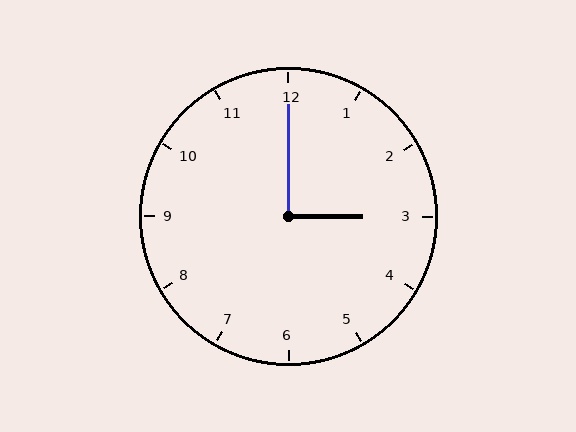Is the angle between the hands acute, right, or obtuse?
It is right.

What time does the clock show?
3:00.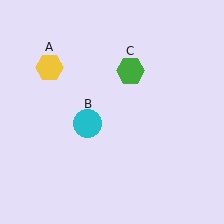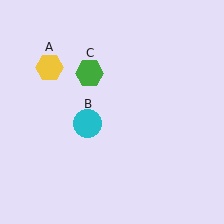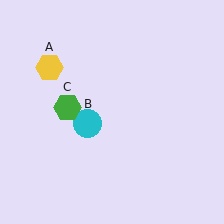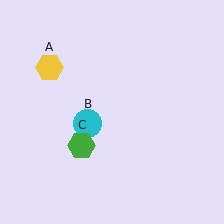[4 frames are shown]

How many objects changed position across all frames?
1 object changed position: green hexagon (object C).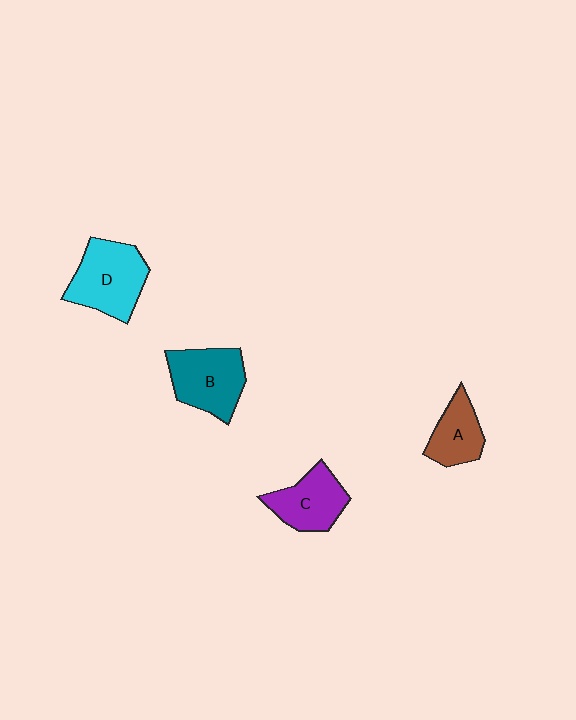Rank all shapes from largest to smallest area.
From largest to smallest: D (cyan), B (teal), C (purple), A (brown).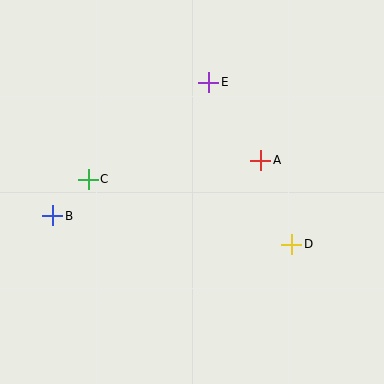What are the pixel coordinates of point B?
Point B is at (53, 216).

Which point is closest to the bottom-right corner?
Point D is closest to the bottom-right corner.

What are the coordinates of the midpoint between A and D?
The midpoint between A and D is at (276, 202).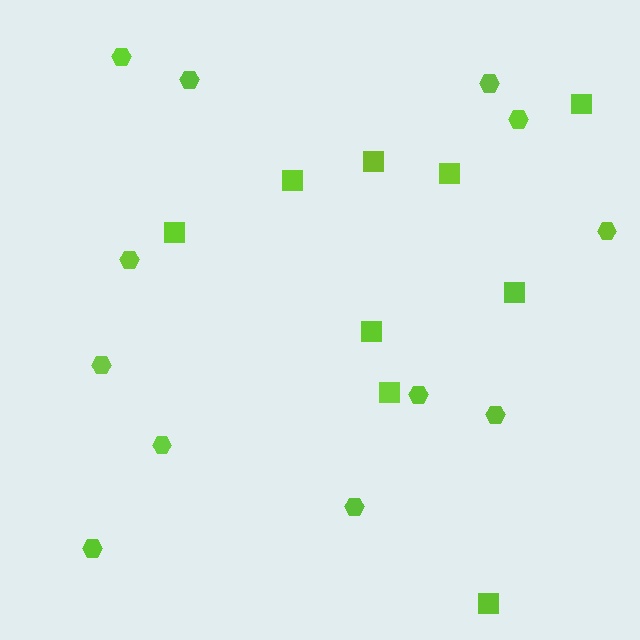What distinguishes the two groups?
There are 2 groups: one group of hexagons (12) and one group of squares (9).